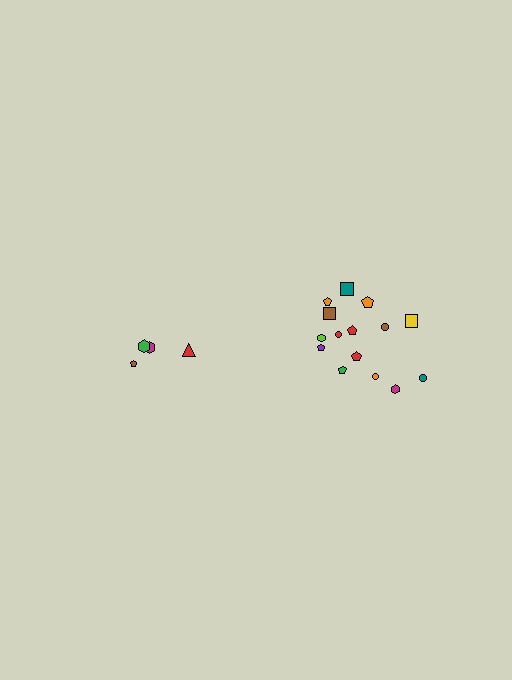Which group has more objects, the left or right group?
The right group.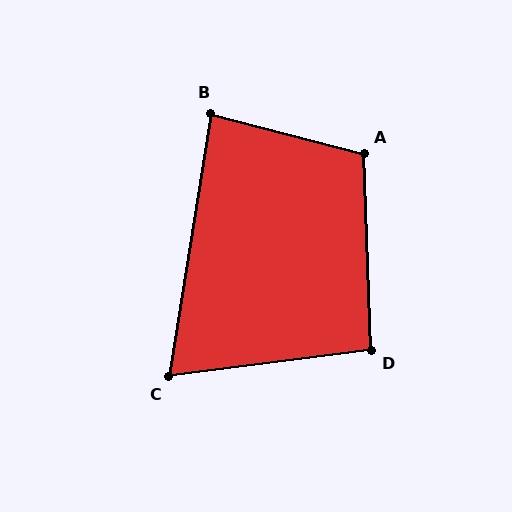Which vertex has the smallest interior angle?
C, at approximately 73 degrees.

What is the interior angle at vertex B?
Approximately 85 degrees (acute).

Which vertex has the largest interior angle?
A, at approximately 107 degrees.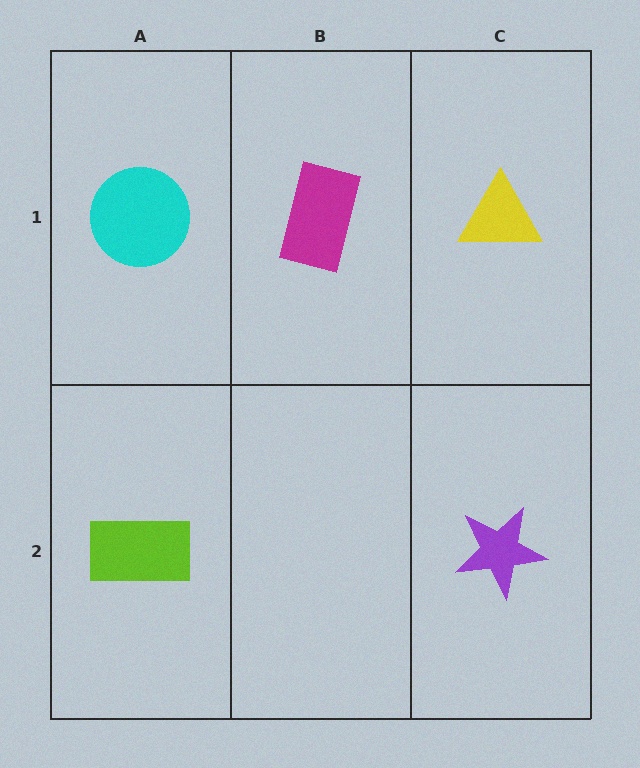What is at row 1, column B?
A magenta rectangle.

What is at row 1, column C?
A yellow triangle.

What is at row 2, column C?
A purple star.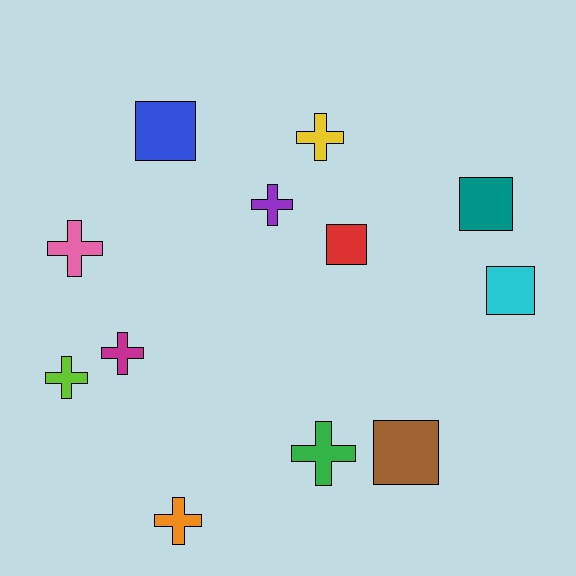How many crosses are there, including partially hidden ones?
There are 7 crosses.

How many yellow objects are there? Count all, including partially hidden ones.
There is 1 yellow object.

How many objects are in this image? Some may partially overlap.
There are 12 objects.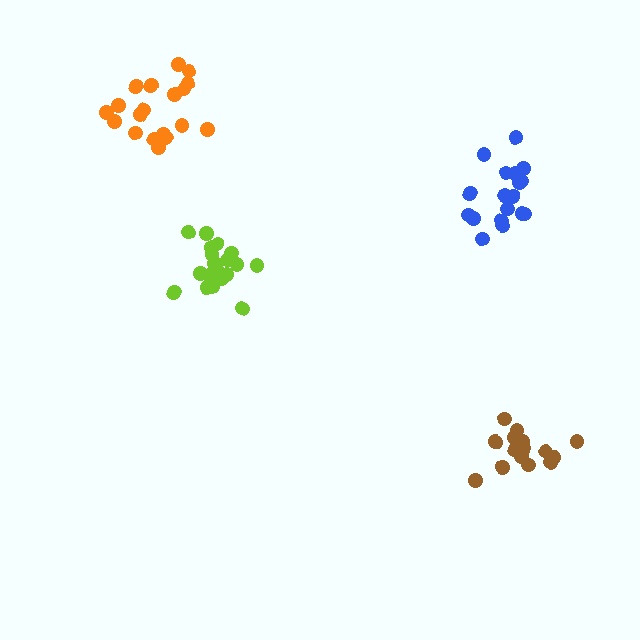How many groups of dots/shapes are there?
There are 4 groups.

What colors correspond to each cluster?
The clusters are colored: lime, brown, blue, orange.